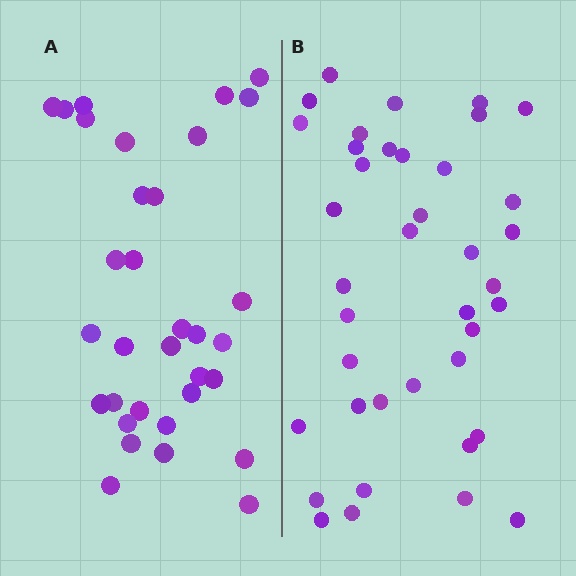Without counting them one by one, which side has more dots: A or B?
Region B (the right region) has more dots.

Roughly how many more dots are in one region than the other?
Region B has about 6 more dots than region A.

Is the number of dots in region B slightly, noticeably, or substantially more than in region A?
Region B has only slightly more — the two regions are fairly close. The ratio is roughly 1.2 to 1.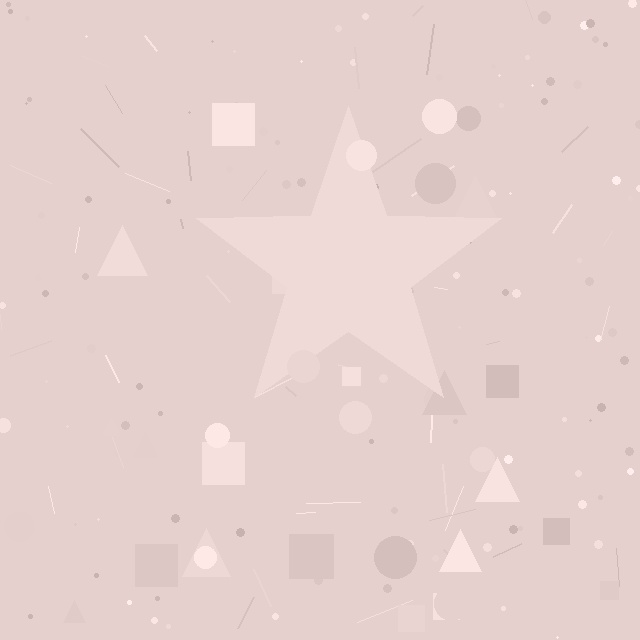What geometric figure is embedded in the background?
A star is embedded in the background.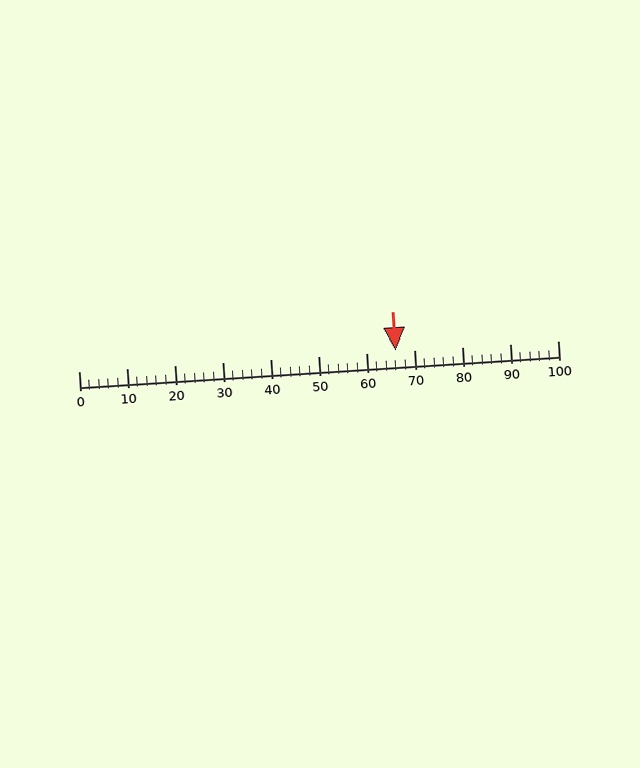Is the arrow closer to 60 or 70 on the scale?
The arrow is closer to 70.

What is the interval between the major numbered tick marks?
The major tick marks are spaced 10 units apart.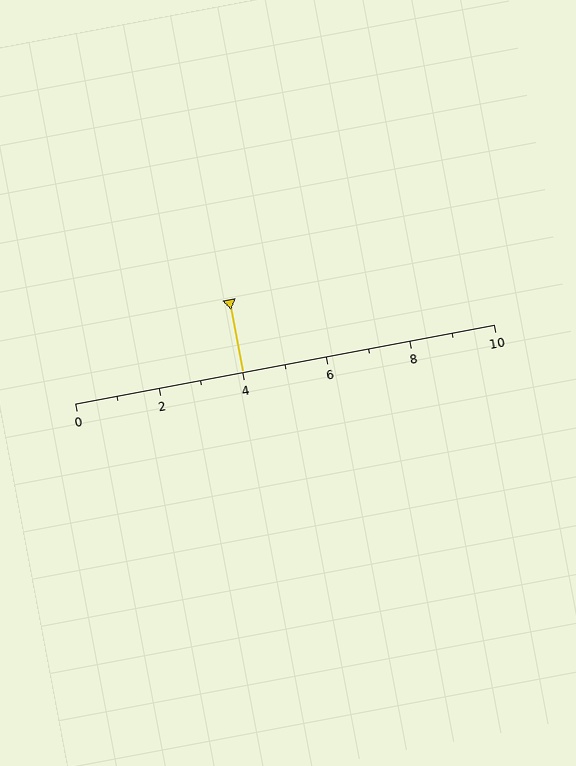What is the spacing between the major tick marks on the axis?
The major ticks are spaced 2 apart.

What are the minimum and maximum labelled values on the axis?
The axis runs from 0 to 10.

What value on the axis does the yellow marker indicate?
The marker indicates approximately 4.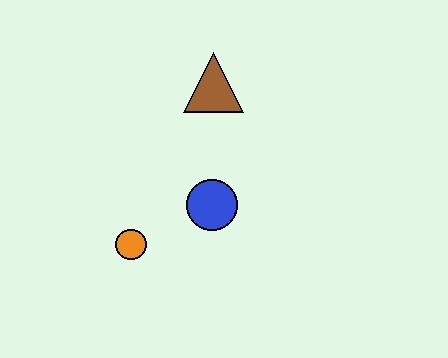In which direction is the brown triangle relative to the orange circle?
The brown triangle is above the orange circle.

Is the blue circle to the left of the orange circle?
No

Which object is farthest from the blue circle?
The brown triangle is farthest from the blue circle.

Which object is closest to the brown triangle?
The blue circle is closest to the brown triangle.